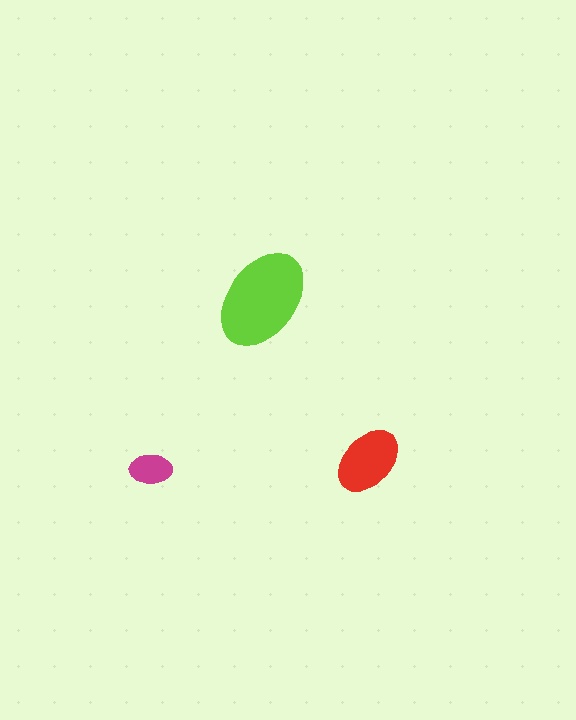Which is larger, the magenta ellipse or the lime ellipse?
The lime one.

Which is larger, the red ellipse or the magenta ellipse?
The red one.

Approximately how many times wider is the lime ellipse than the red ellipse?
About 1.5 times wider.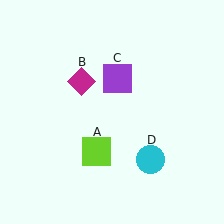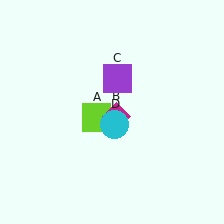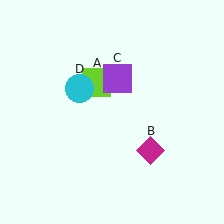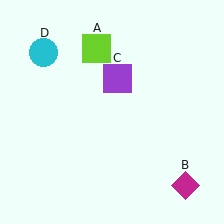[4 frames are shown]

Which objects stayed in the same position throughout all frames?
Purple square (object C) remained stationary.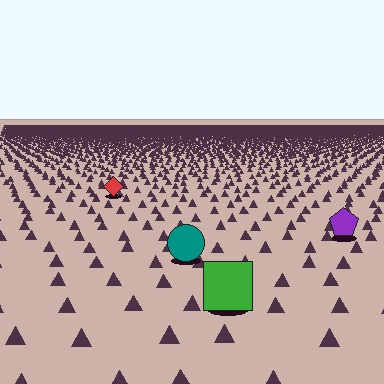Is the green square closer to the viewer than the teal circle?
Yes. The green square is closer — you can tell from the texture gradient: the ground texture is coarser near it.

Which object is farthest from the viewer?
The red diamond is farthest from the viewer. It appears smaller and the ground texture around it is denser.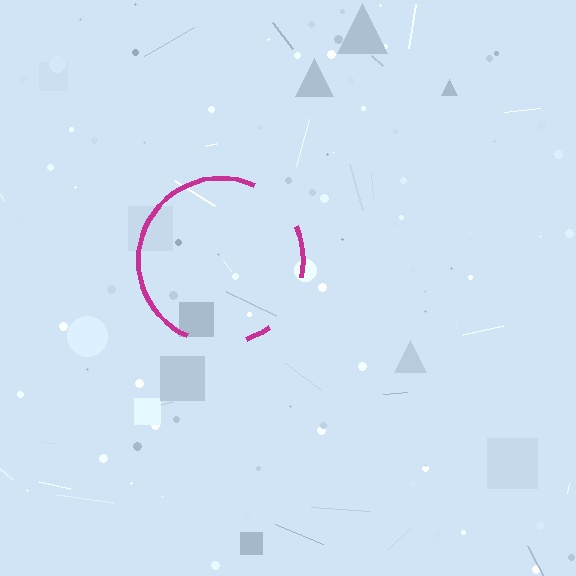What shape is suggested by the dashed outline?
The dashed outline suggests a circle.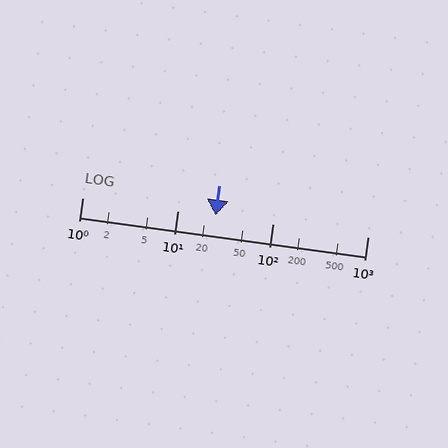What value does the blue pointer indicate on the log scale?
The pointer indicates approximately 25.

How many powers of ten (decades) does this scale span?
The scale spans 3 decades, from 1 to 1000.